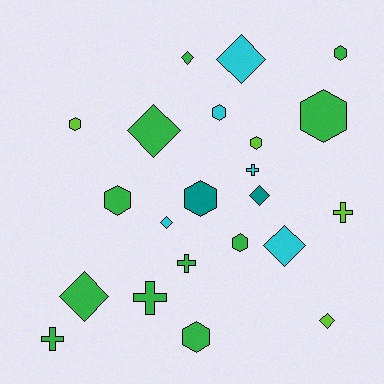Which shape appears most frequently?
Hexagon, with 9 objects.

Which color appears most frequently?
Green, with 11 objects.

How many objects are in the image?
There are 22 objects.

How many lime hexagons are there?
There are 2 lime hexagons.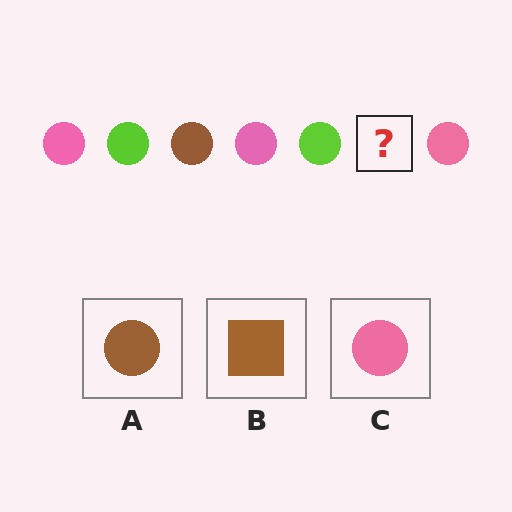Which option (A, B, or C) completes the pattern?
A.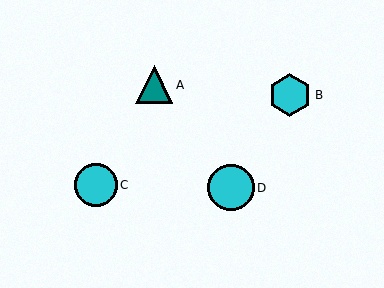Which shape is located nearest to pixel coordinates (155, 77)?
The teal triangle (labeled A) at (154, 85) is nearest to that location.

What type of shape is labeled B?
Shape B is a cyan hexagon.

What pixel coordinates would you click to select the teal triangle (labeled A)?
Click at (154, 85) to select the teal triangle A.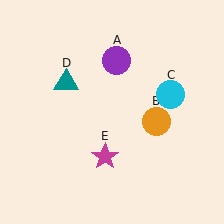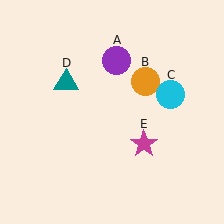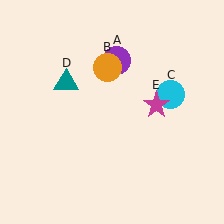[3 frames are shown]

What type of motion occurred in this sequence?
The orange circle (object B), magenta star (object E) rotated counterclockwise around the center of the scene.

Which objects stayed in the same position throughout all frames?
Purple circle (object A) and cyan circle (object C) and teal triangle (object D) remained stationary.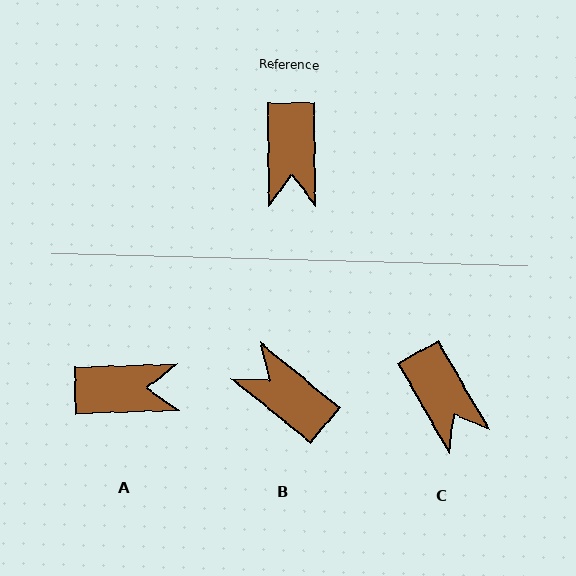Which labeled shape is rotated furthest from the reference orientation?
B, about 130 degrees away.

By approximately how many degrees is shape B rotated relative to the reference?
Approximately 130 degrees clockwise.